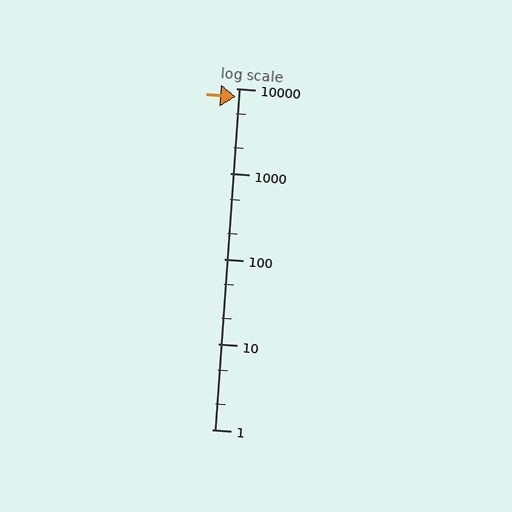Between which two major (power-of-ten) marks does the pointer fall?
The pointer is between 1000 and 10000.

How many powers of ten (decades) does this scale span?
The scale spans 4 decades, from 1 to 10000.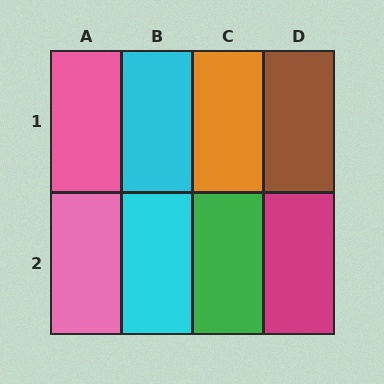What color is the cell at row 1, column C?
Orange.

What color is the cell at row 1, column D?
Brown.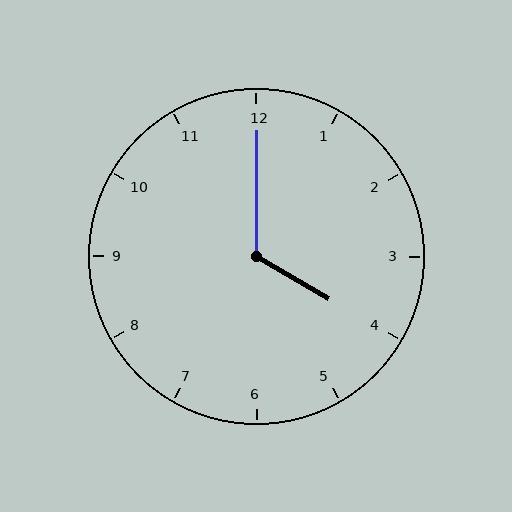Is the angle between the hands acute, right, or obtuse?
It is obtuse.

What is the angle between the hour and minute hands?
Approximately 120 degrees.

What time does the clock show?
4:00.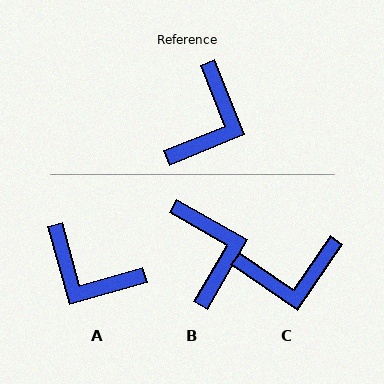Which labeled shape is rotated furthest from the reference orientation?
A, about 96 degrees away.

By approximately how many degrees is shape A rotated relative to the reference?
Approximately 96 degrees clockwise.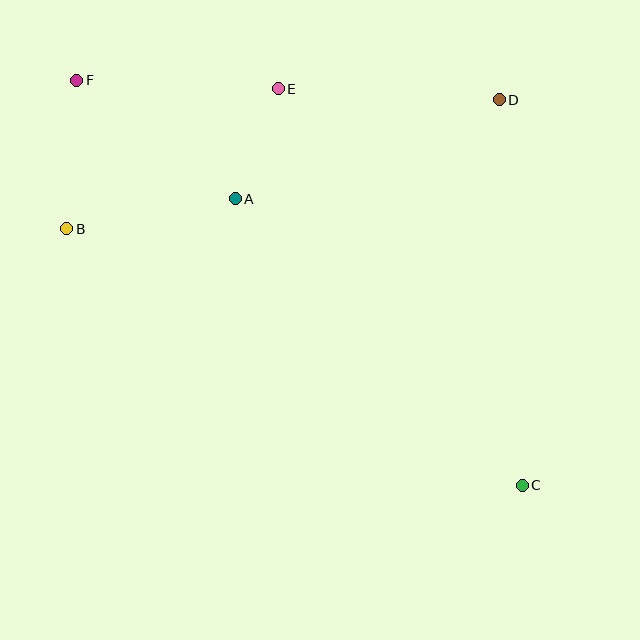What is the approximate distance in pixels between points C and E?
The distance between C and E is approximately 466 pixels.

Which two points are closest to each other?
Points A and E are closest to each other.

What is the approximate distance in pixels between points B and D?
The distance between B and D is approximately 451 pixels.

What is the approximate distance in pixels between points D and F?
The distance between D and F is approximately 423 pixels.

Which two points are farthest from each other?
Points C and F are farthest from each other.